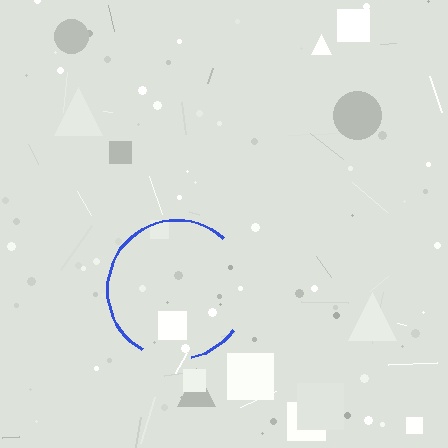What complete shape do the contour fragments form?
The contour fragments form a circle.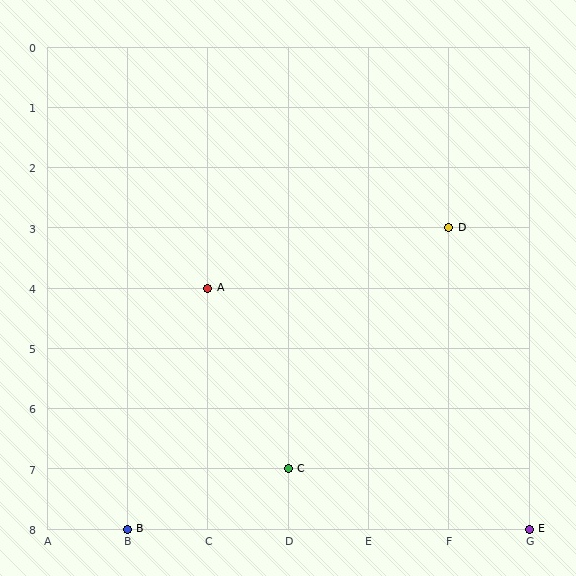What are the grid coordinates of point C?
Point C is at grid coordinates (D, 7).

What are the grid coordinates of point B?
Point B is at grid coordinates (B, 8).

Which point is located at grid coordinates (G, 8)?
Point E is at (G, 8).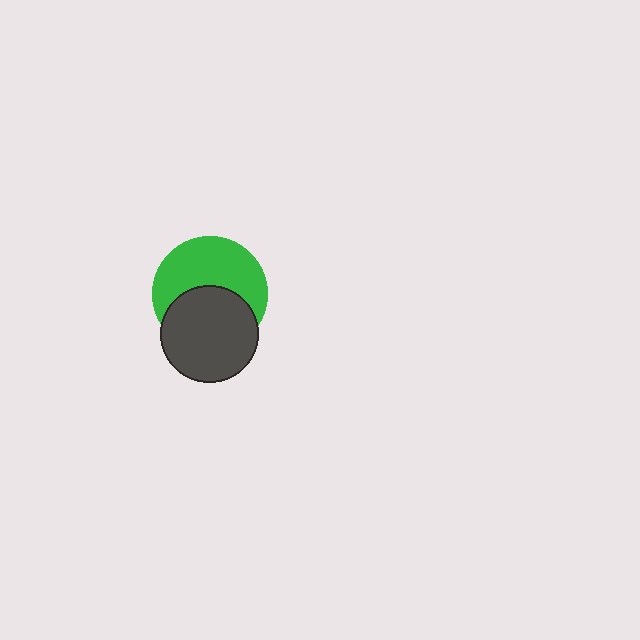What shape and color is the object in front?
The object in front is a dark gray circle.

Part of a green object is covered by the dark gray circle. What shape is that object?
It is a circle.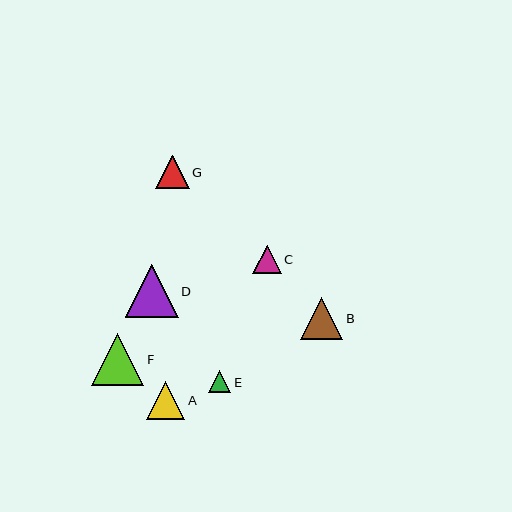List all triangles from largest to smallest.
From largest to smallest: D, F, B, A, G, C, E.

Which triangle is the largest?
Triangle D is the largest with a size of approximately 53 pixels.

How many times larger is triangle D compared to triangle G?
Triangle D is approximately 1.6 times the size of triangle G.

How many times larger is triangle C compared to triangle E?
Triangle C is approximately 1.3 times the size of triangle E.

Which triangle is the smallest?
Triangle E is the smallest with a size of approximately 22 pixels.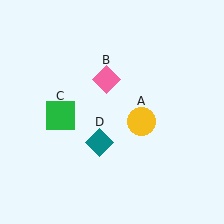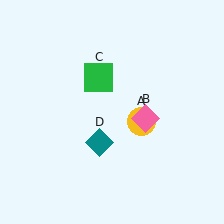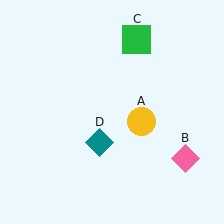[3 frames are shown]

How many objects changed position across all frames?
2 objects changed position: pink diamond (object B), green square (object C).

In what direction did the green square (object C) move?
The green square (object C) moved up and to the right.